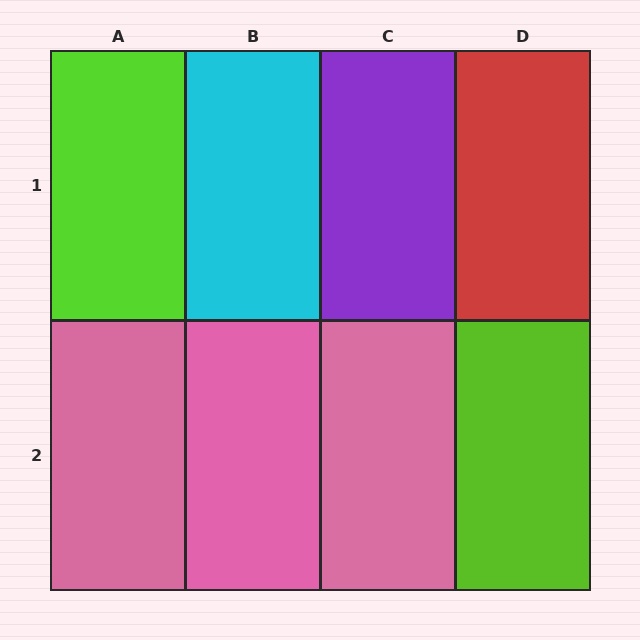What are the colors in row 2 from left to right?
Pink, pink, pink, lime.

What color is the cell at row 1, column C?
Purple.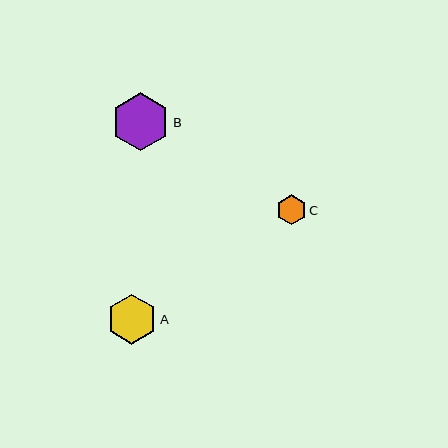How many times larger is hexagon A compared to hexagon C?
Hexagon A is approximately 1.7 times the size of hexagon C.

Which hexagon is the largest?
Hexagon B is the largest with a size of approximately 58 pixels.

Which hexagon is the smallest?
Hexagon C is the smallest with a size of approximately 30 pixels.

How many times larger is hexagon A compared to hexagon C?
Hexagon A is approximately 1.7 times the size of hexagon C.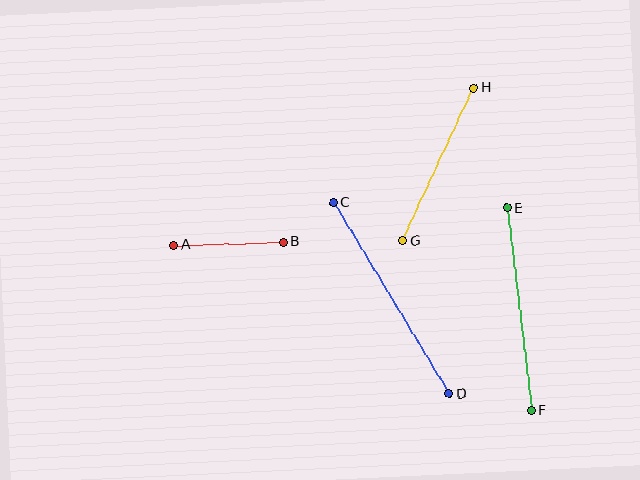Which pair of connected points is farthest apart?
Points C and D are farthest apart.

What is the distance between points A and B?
The distance is approximately 109 pixels.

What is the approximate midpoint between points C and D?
The midpoint is at approximately (391, 298) pixels.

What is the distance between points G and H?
The distance is approximately 168 pixels.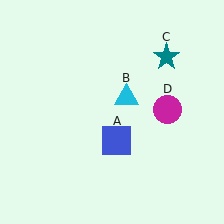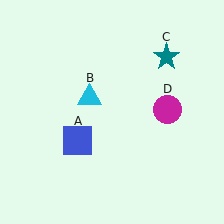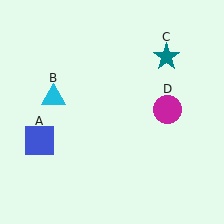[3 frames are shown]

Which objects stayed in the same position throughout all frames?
Teal star (object C) and magenta circle (object D) remained stationary.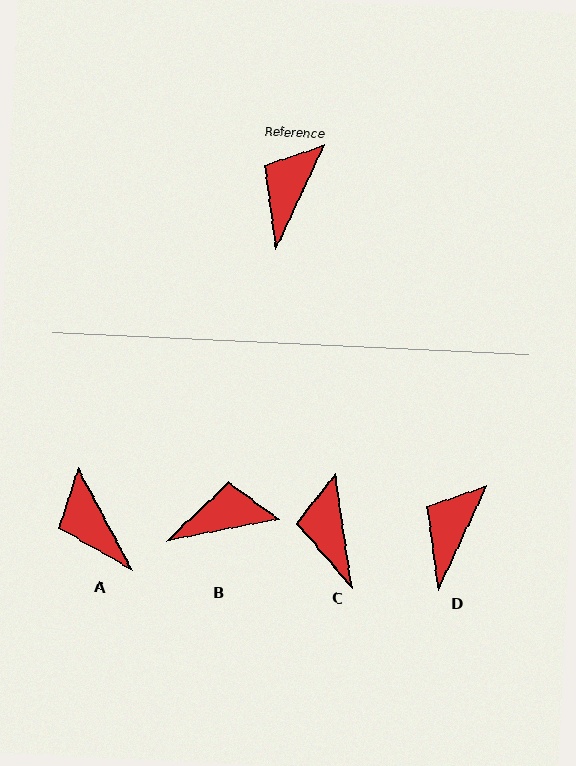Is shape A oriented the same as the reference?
No, it is off by about 53 degrees.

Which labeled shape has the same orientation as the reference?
D.